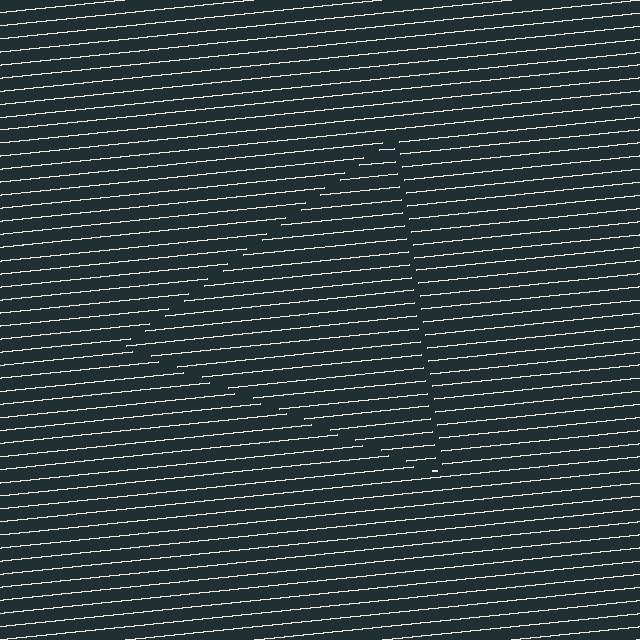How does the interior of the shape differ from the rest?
The interior of the shape contains the same grating, shifted by half a period — the contour is defined by the phase discontinuity where line-ends from the inner and outer gratings abut.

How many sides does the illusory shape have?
3 sides — the line-ends trace a triangle.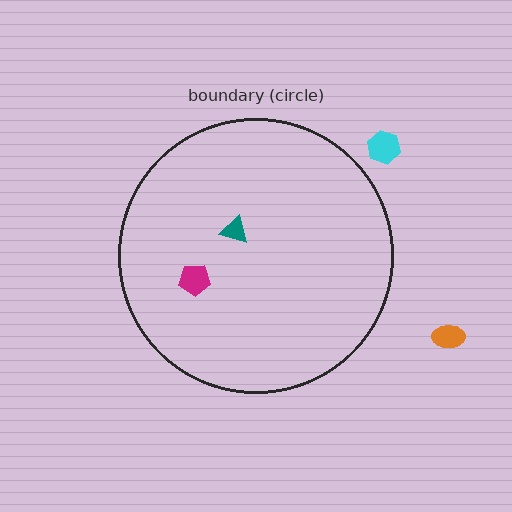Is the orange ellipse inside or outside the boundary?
Outside.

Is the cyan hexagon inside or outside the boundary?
Outside.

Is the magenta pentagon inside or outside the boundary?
Inside.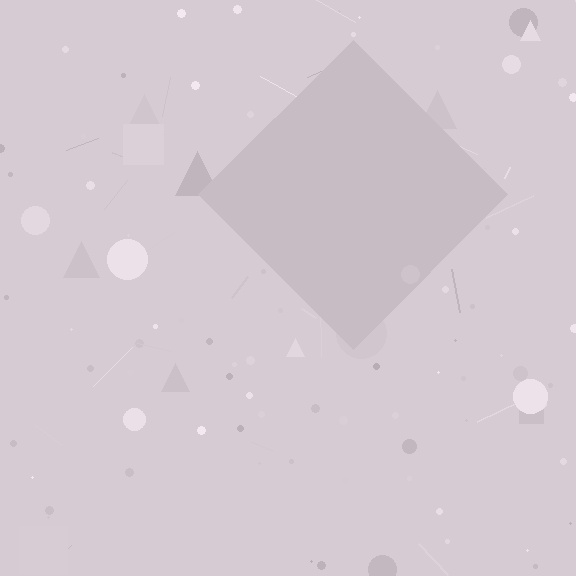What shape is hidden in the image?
A diamond is hidden in the image.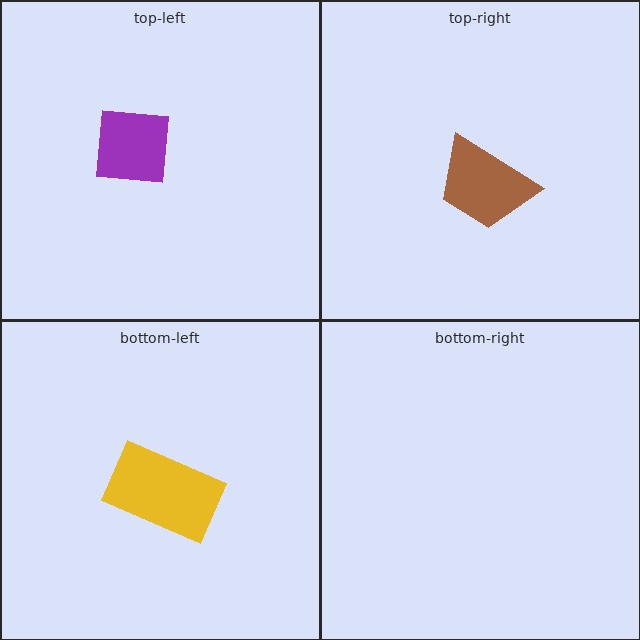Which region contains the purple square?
The top-left region.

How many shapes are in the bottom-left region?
1.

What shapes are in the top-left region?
The purple square.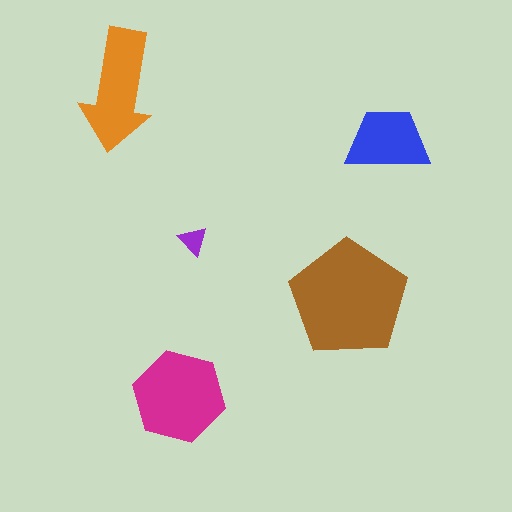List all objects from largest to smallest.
The brown pentagon, the magenta hexagon, the orange arrow, the blue trapezoid, the purple triangle.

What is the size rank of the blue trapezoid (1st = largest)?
4th.